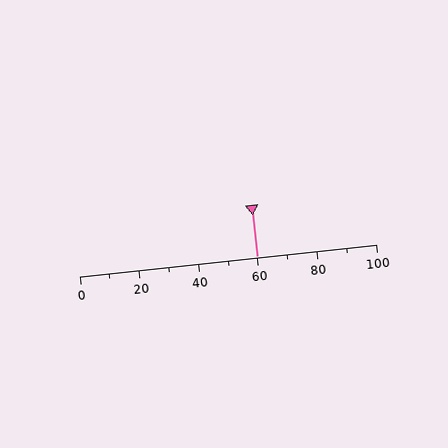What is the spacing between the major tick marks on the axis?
The major ticks are spaced 20 apart.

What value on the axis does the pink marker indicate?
The marker indicates approximately 60.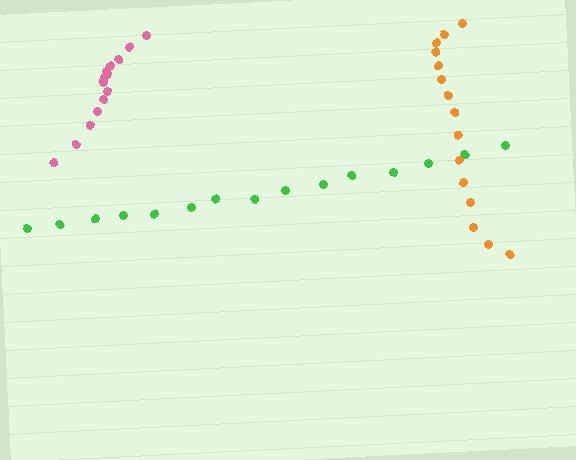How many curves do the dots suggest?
There are 3 distinct paths.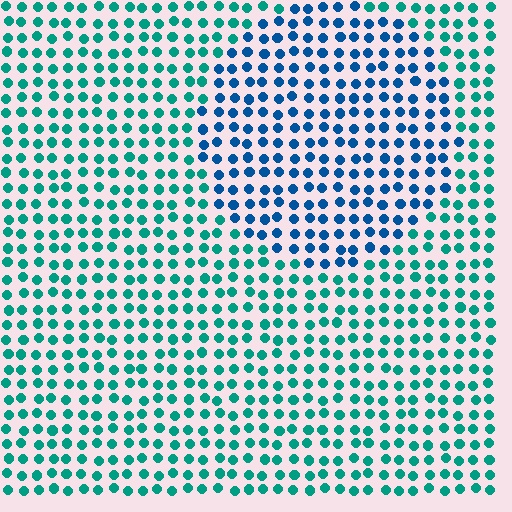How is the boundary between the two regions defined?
The boundary is defined purely by a slight shift in hue (about 38 degrees). Spacing, size, and orientation are identical on both sides.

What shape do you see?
I see a circle.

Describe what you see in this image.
The image is filled with small teal elements in a uniform arrangement. A circle-shaped region is visible where the elements are tinted to a slightly different hue, forming a subtle color boundary.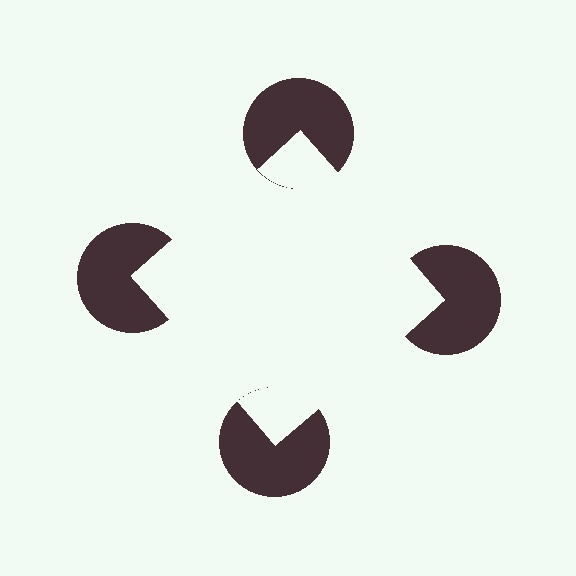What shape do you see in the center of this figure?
An illusory square — its edges are inferred from the aligned wedge cuts in the pac-man discs, not physically drawn.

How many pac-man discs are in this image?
There are 4 — one at each vertex of the illusory square.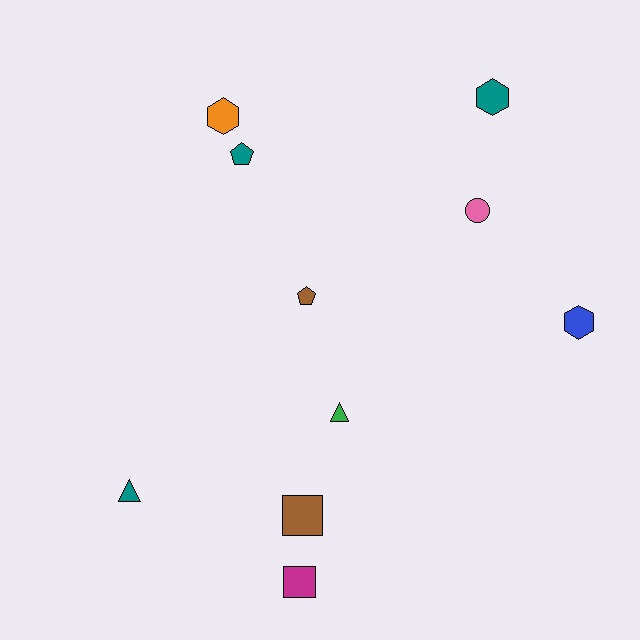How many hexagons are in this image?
There are 3 hexagons.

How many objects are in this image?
There are 10 objects.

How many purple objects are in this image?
There are no purple objects.